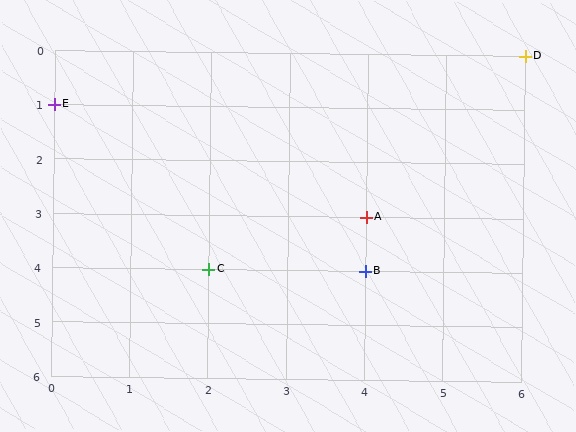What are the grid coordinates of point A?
Point A is at grid coordinates (4, 3).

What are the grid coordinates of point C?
Point C is at grid coordinates (2, 4).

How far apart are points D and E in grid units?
Points D and E are 6 columns and 1 row apart (about 6.1 grid units diagonally).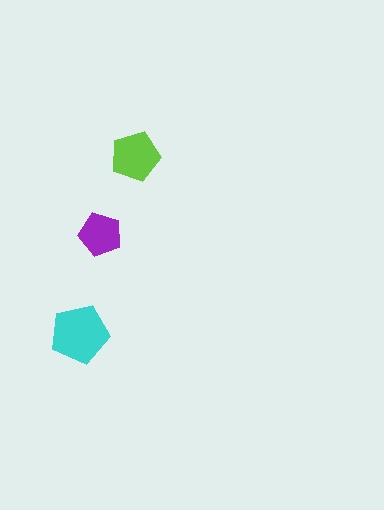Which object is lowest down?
The cyan pentagon is bottommost.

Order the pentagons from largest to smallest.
the cyan one, the lime one, the purple one.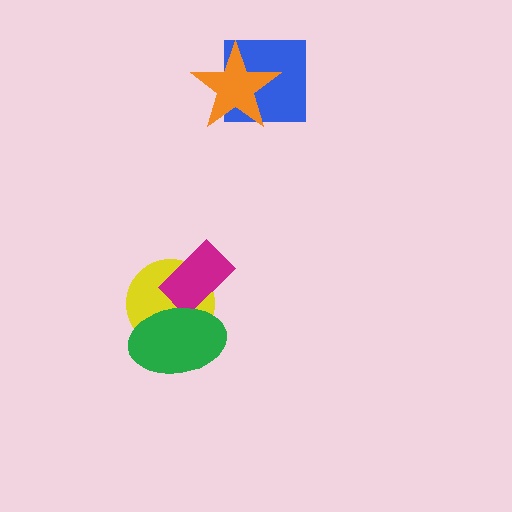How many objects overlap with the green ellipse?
2 objects overlap with the green ellipse.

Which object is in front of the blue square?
The orange star is in front of the blue square.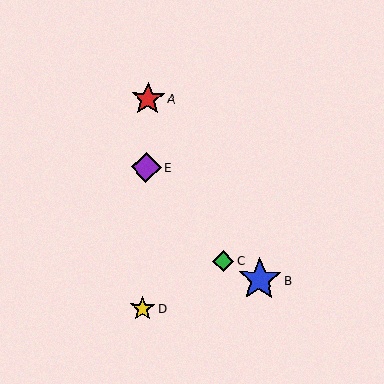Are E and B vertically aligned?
No, E is at x≈146 and B is at x≈259.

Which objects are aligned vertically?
Objects A, D, E are aligned vertically.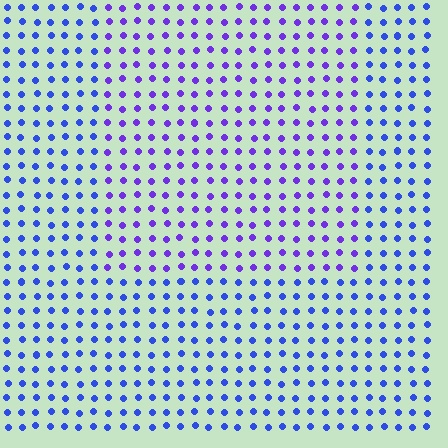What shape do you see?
I see a rectangle.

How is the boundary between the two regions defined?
The boundary is defined purely by a slight shift in hue (about 33 degrees). Spacing, size, and orientation are identical on both sides.